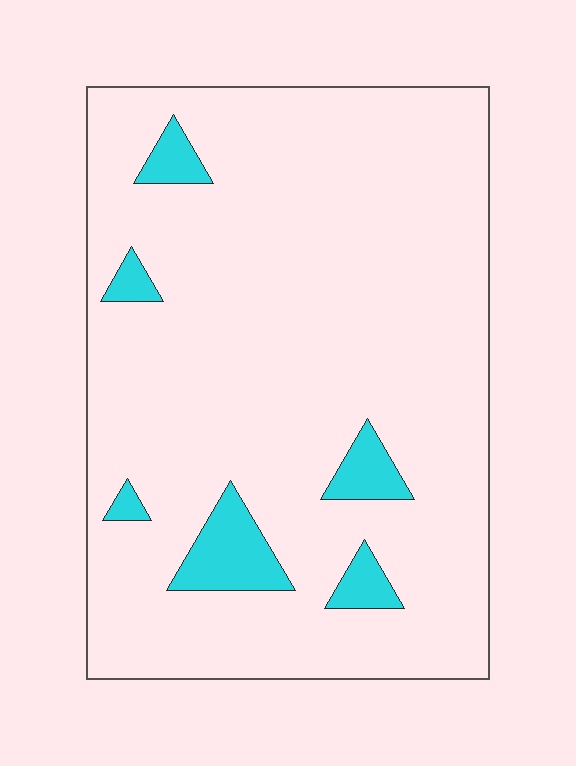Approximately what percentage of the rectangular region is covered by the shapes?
Approximately 10%.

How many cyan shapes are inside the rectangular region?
6.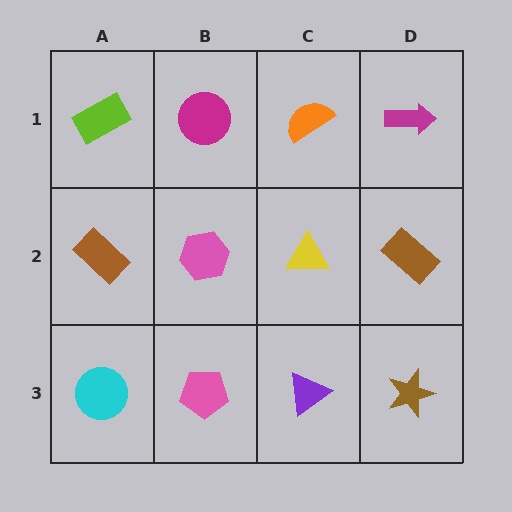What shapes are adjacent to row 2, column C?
An orange semicircle (row 1, column C), a purple triangle (row 3, column C), a pink hexagon (row 2, column B), a brown rectangle (row 2, column D).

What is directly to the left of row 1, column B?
A lime rectangle.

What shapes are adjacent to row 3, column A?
A brown rectangle (row 2, column A), a pink pentagon (row 3, column B).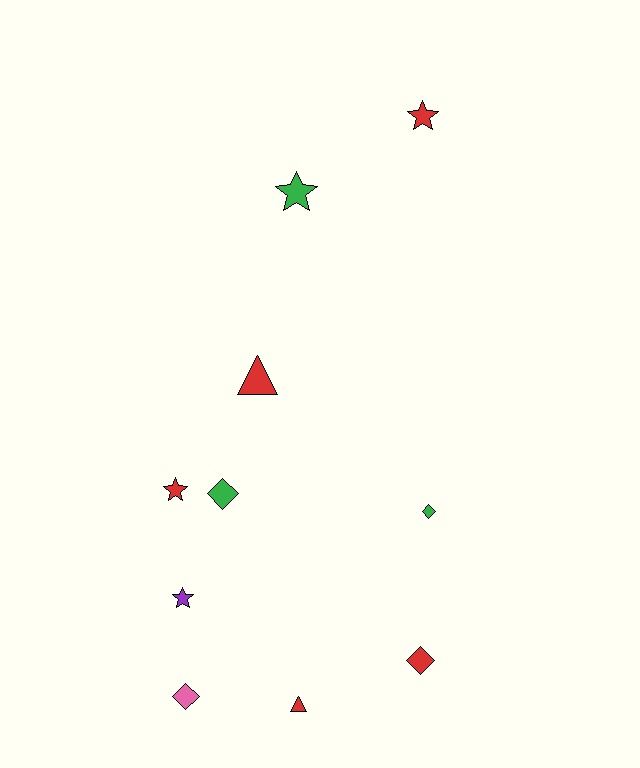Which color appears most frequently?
Red, with 5 objects.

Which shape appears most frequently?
Diamond, with 4 objects.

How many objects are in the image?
There are 10 objects.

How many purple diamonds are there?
There are no purple diamonds.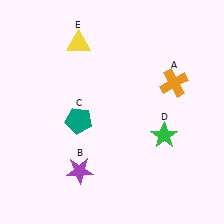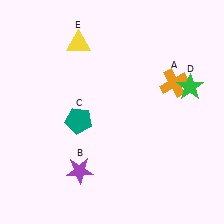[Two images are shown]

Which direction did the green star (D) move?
The green star (D) moved up.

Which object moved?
The green star (D) moved up.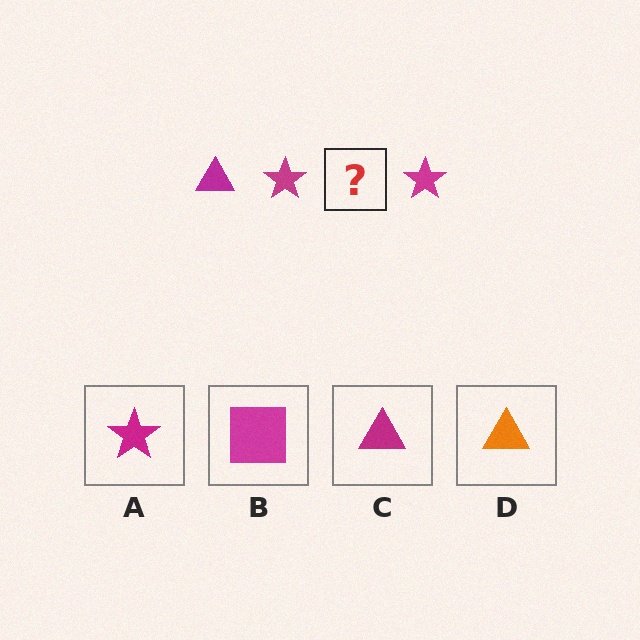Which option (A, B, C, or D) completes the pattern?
C.